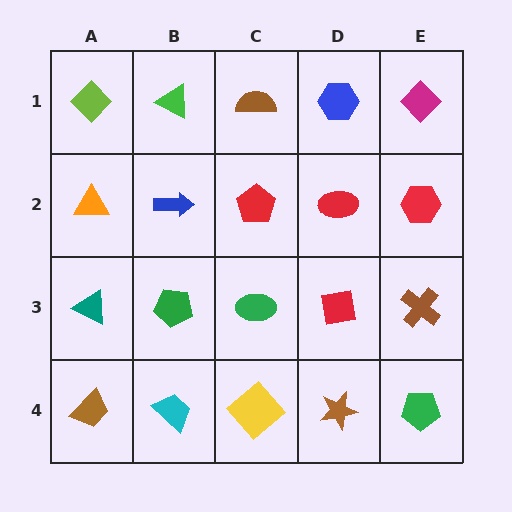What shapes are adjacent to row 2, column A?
A lime diamond (row 1, column A), a teal triangle (row 3, column A), a blue arrow (row 2, column B).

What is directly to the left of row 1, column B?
A lime diamond.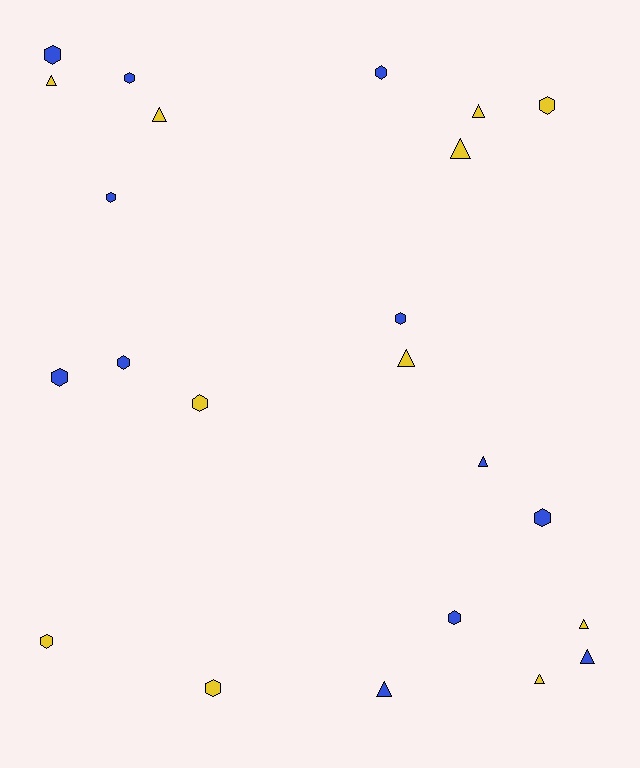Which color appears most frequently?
Blue, with 12 objects.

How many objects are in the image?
There are 23 objects.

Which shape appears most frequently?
Hexagon, with 13 objects.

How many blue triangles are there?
There are 3 blue triangles.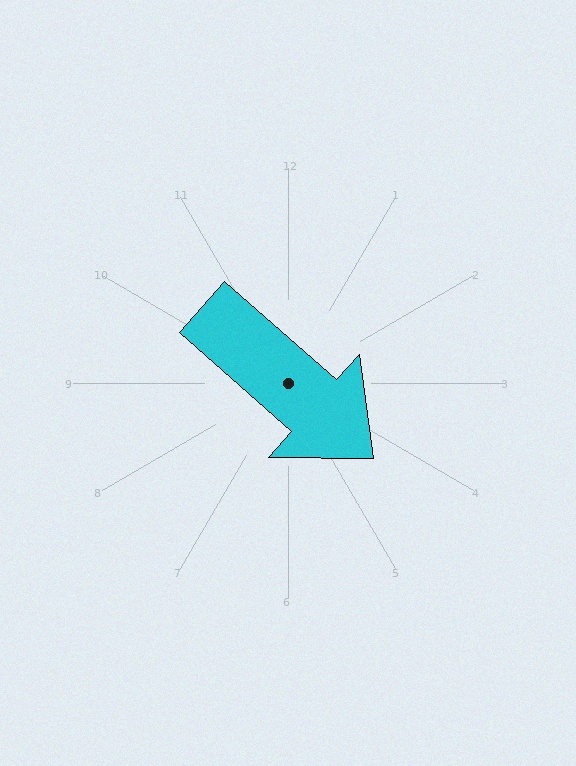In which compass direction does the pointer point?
Southeast.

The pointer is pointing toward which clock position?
Roughly 4 o'clock.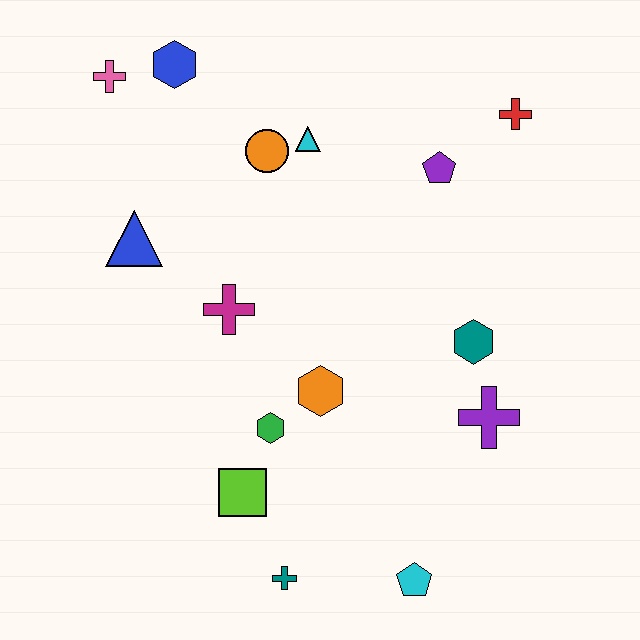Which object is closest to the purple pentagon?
The red cross is closest to the purple pentagon.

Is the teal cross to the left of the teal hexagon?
Yes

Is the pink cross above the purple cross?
Yes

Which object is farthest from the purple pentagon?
The teal cross is farthest from the purple pentagon.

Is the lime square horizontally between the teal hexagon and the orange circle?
No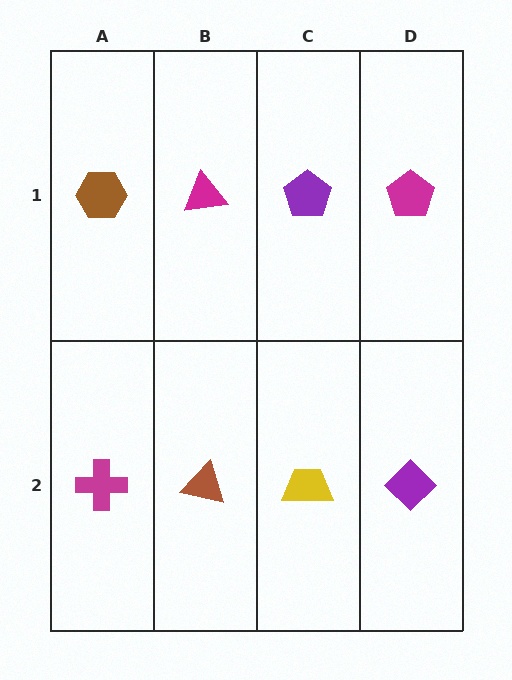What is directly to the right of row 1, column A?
A magenta triangle.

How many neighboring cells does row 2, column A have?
2.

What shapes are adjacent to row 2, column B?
A magenta triangle (row 1, column B), a magenta cross (row 2, column A), a yellow trapezoid (row 2, column C).